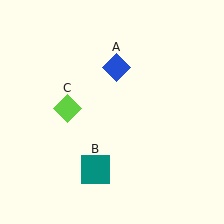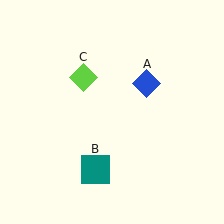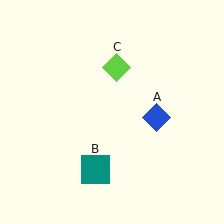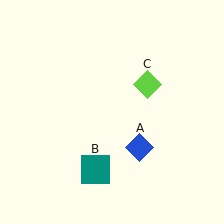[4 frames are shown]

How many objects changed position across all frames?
2 objects changed position: blue diamond (object A), lime diamond (object C).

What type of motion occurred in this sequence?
The blue diamond (object A), lime diamond (object C) rotated clockwise around the center of the scene.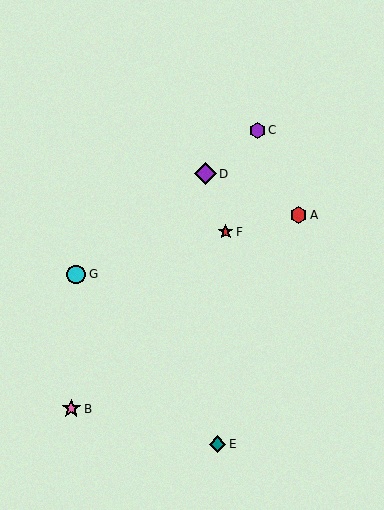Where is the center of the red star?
The center of the red star is at (226, 232).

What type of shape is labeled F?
Shape F is a red star.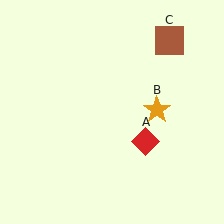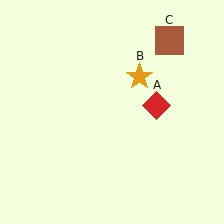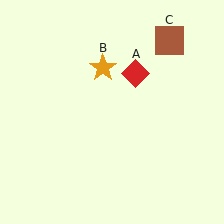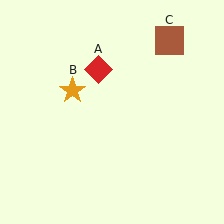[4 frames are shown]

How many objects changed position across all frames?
2 objects changed position: red diamond (object A), orange star (object B).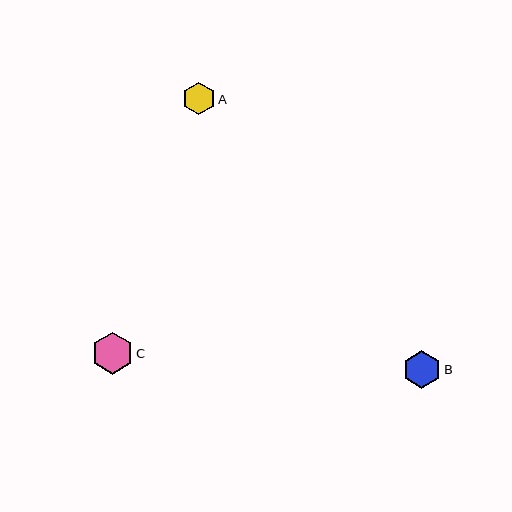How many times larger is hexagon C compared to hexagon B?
Hexagon C is approximately 1.1 times the size of hexagon B.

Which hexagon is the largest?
Hexagon C is the largest with a size of approximately 42 pixels.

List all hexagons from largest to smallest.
From largest to smallest: C, B, A.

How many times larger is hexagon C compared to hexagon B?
Hexagon C is approximately 1.1 times the size of hexagon B.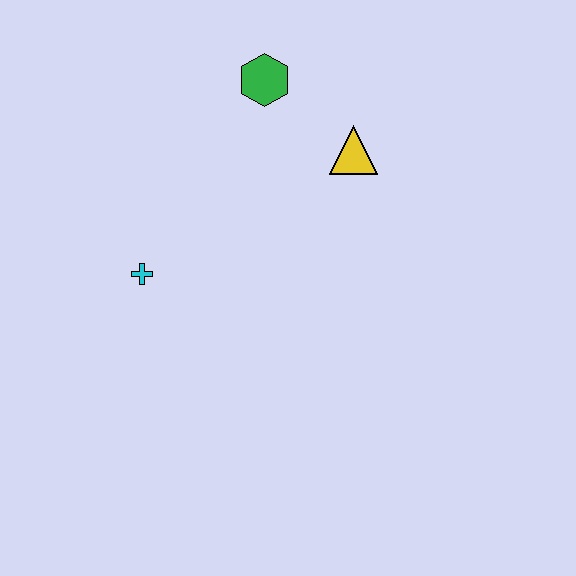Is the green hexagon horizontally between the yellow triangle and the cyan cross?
Yes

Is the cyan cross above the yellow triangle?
No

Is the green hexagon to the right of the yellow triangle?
No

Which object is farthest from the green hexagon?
The cyan cross is farthest from the green hexagon.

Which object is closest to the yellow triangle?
The green hexagon is closest to the yellow triangle.